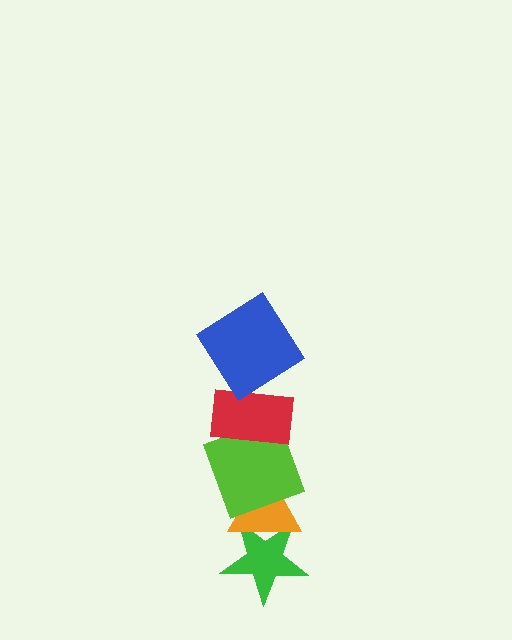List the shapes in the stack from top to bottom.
From top to bottom: the blue diamond, the red rectangle, the lime square, the orange triangle, the green star.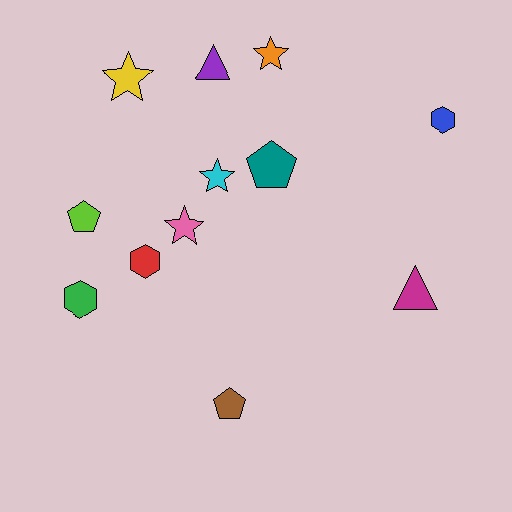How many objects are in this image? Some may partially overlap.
There are 12 objects.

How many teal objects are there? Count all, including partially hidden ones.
There is 1 teal object.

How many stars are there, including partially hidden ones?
There are 4 stars.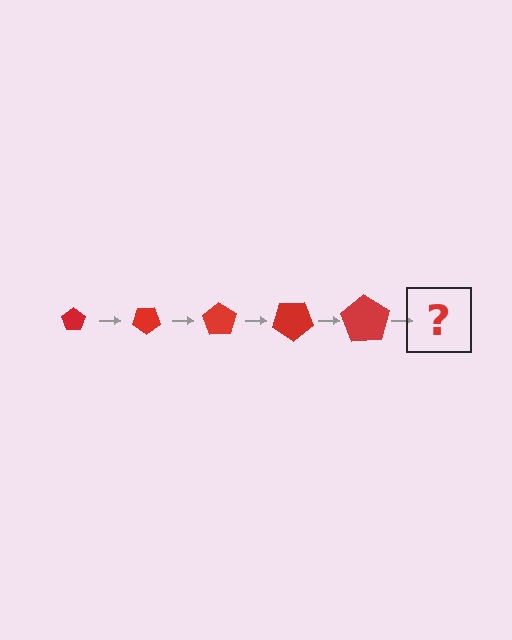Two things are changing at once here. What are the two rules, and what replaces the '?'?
The two rules are that the pentagon grows larger each step and it rotates 35 degrees each step. The '?' should be a pentagon, larger than the previous one and rotated 175 degrees from the start.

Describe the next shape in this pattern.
It should be a pentagon, larger than the previous one and rotated 175 degrees from the start.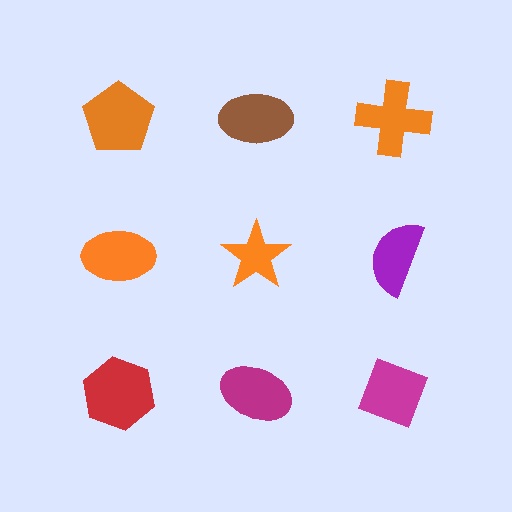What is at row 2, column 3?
A purple semicircle.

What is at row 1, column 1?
An orange pentagon.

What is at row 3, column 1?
A red hexagon.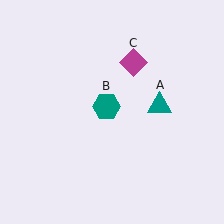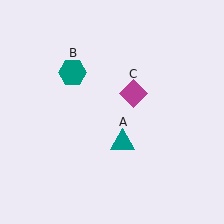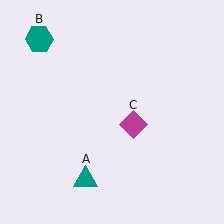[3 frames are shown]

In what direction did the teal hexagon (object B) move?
The teal hexagon (object B) moved up and to the left.